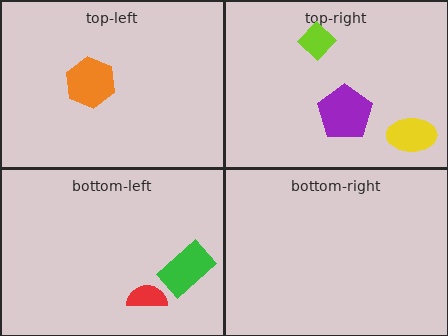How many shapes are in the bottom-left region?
2.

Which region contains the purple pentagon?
The top-right region.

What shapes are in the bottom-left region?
The green rectangle, the red semicircle.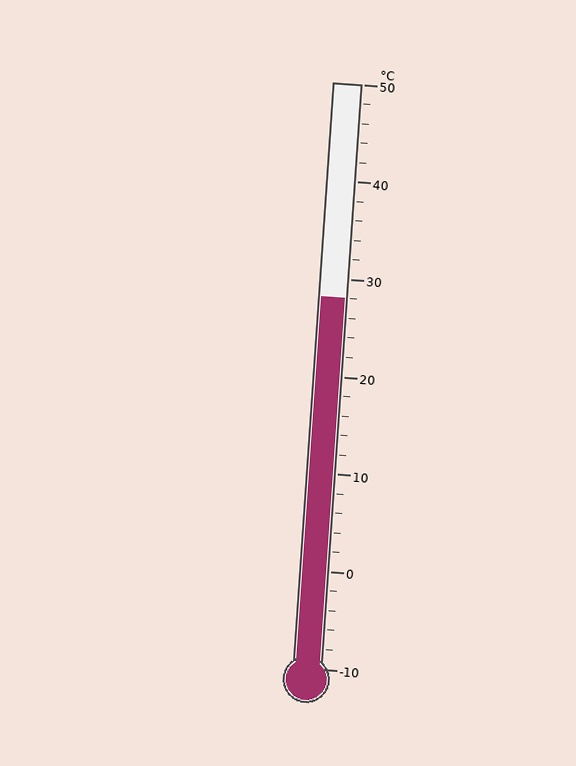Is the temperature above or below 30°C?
The temperature is below 30°C.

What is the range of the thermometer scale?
The thermometer scale ranges from -10°C to 50°C.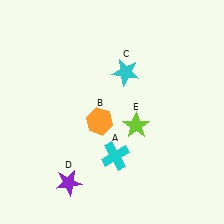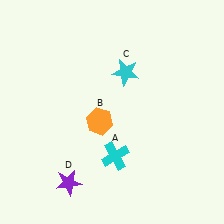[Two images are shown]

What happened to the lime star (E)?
The lime star (E) was removed in Image 2. It was in the bottom-right area of Image 1.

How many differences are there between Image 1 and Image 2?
There is 1 difference between the two images.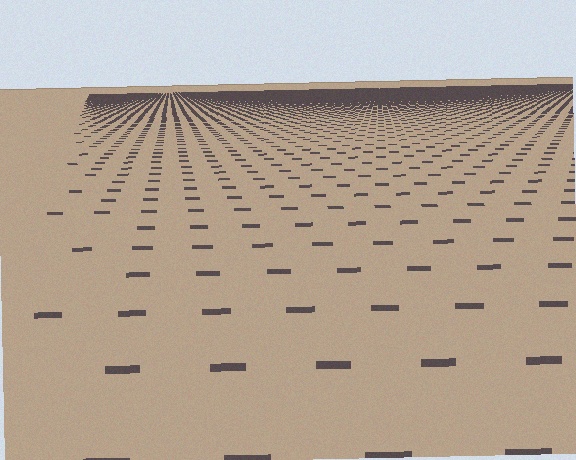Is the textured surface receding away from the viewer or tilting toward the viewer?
The surface is receding away from the viewer. Texture elements get smaller and denser toward the top.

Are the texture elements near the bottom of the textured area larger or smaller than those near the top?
Larger. Near the bottom, elements are closer to the viewer and appear at a bigger on-screen size.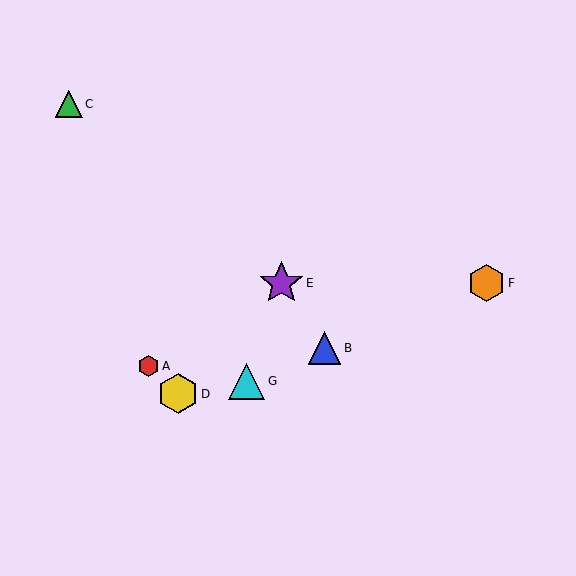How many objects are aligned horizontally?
2 objects (E, F) are aligned horizontally.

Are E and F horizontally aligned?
Yes, both are at y≈283.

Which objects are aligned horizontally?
Objects E, F are aligned horizontally.